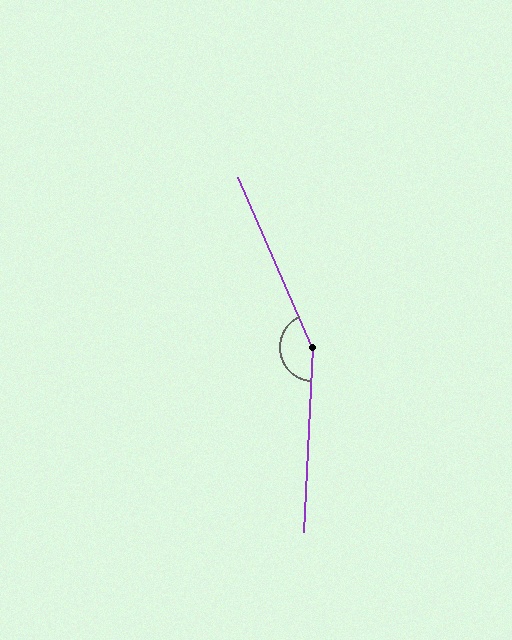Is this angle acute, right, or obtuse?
It is obtuse.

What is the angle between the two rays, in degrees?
Approximately 153 degrees.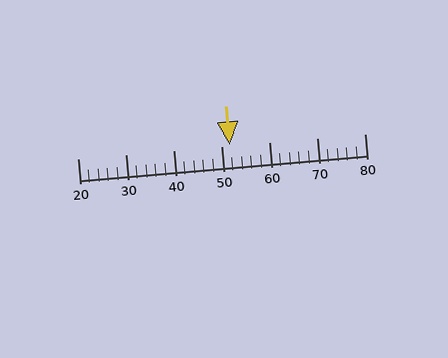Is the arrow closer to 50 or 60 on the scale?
The arrow is closer to 50.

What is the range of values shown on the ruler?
The ruler shows values from 20 to 80.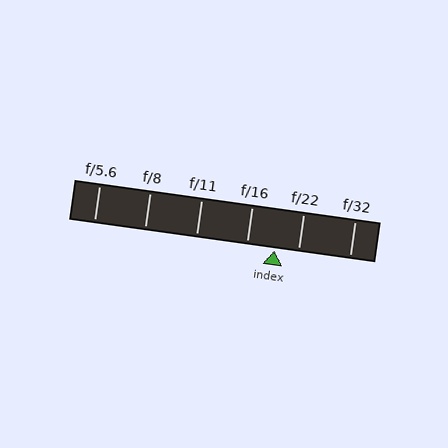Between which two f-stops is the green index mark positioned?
The index mark is between f/16 and f/22.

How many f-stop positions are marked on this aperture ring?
There are 6 f-stop positions marked.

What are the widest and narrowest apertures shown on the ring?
The widest aperture shown is f/5.6 and the narrowest is f/32.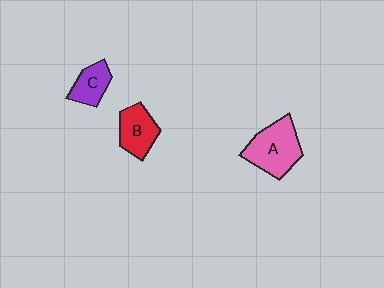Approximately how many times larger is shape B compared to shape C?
Approximately 1.3 times.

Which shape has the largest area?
Shape A (pink).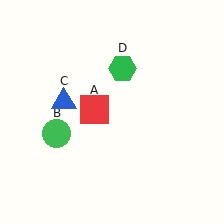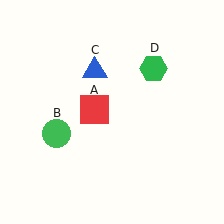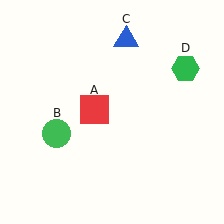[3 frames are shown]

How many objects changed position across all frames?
2 objects changed position: blue triangle (object C), green hexagon (object D).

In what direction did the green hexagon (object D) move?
The green hexagon (object D) moved right.